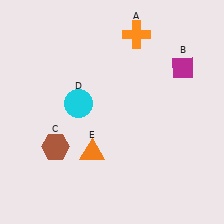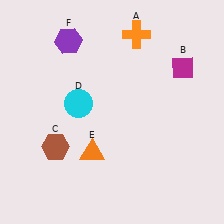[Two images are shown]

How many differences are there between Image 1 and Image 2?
There is 1 difference between the two images.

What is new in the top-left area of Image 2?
A purple hexagon (F) was added in the top-left area of Image 2.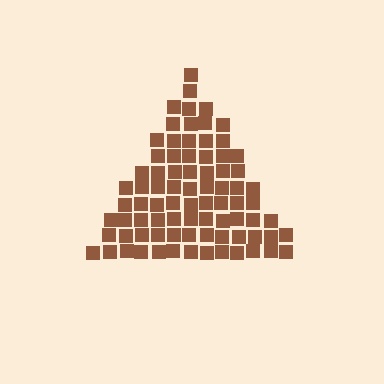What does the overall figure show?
The overall figure shows a triangle.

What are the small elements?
The small elements are squares.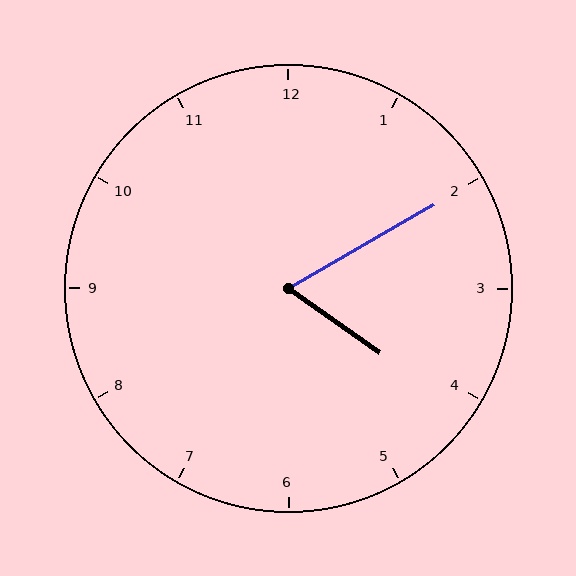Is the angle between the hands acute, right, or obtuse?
It is acute.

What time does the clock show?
4:10.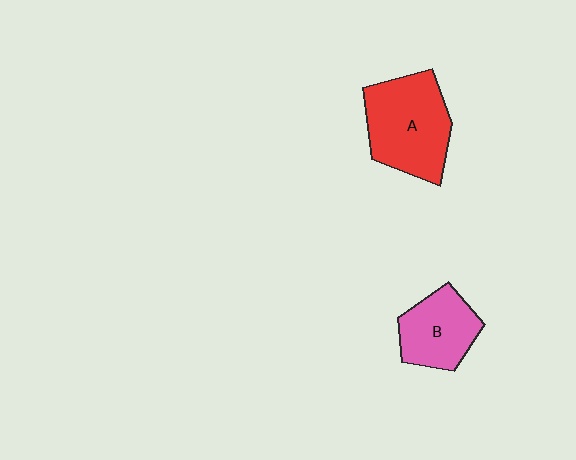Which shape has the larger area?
Shape A (red).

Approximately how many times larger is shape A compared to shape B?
Approximately 1.4 times.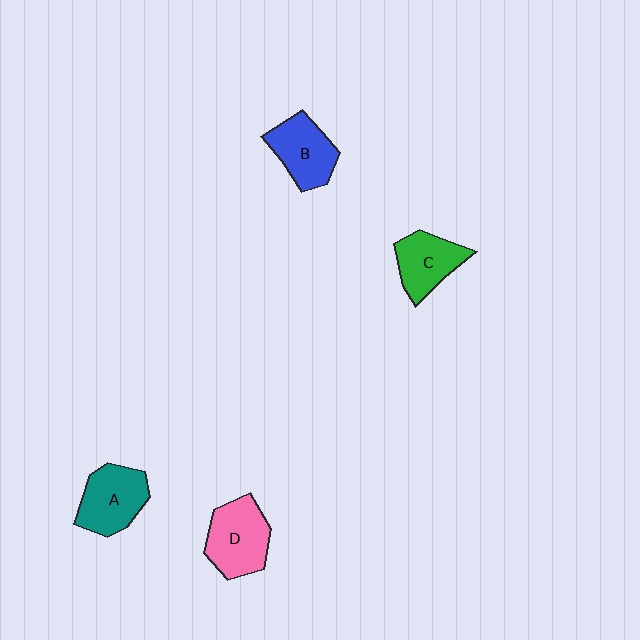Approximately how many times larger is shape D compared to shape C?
Approximately 1.2 times.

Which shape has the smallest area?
Shape C (green).